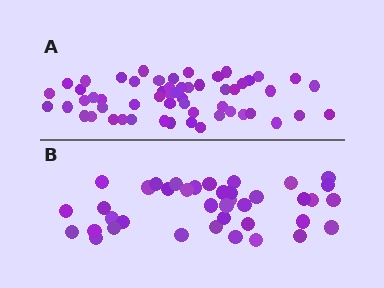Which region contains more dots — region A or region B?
Region A (the top region) has more dots.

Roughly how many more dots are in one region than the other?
Region A has approximately 15 more dots than region B.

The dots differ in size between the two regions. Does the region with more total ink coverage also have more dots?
No. Region B has more total ink coverage because its dots are larger, but region A actually contains more individual dots. Total area can be misleading — the number of items is what matters here.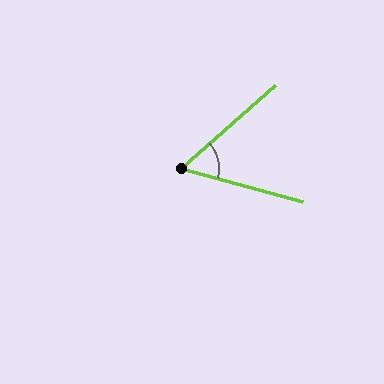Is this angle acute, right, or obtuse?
It is acute.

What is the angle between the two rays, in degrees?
Approximately 57 degrees.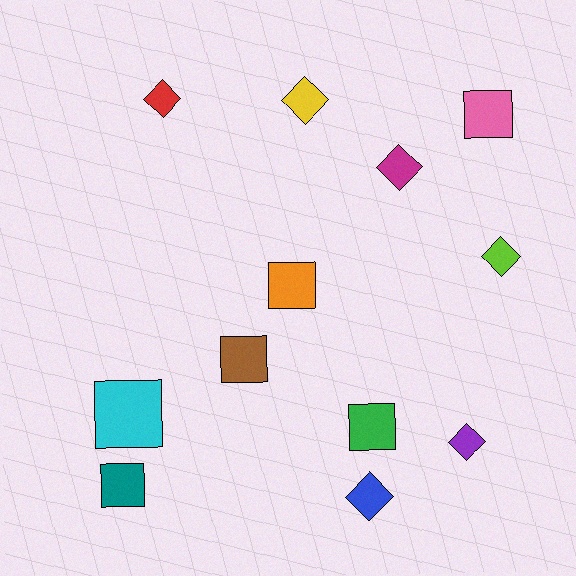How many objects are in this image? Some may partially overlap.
There are 12 objects.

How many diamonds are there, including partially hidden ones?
There are 6 diamonds.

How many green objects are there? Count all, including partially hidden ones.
There is 1 green object.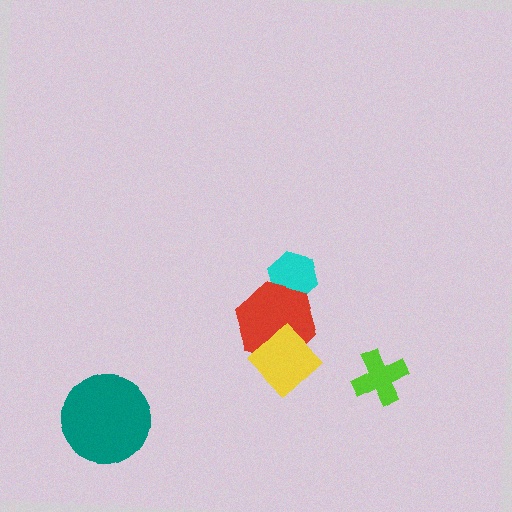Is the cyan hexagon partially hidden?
Yes, it is partially covered by another shape.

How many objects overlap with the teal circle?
0 objects overlap with the teal circle.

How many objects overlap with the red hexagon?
2 objects overlap with the red hexagon.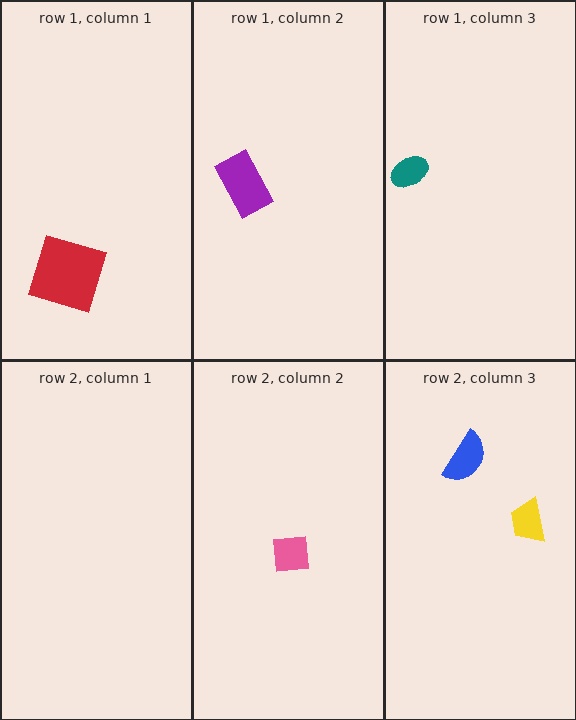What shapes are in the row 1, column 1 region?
The red square.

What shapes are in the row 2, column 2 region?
The pink square.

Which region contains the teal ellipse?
The row 1, column 3 region.